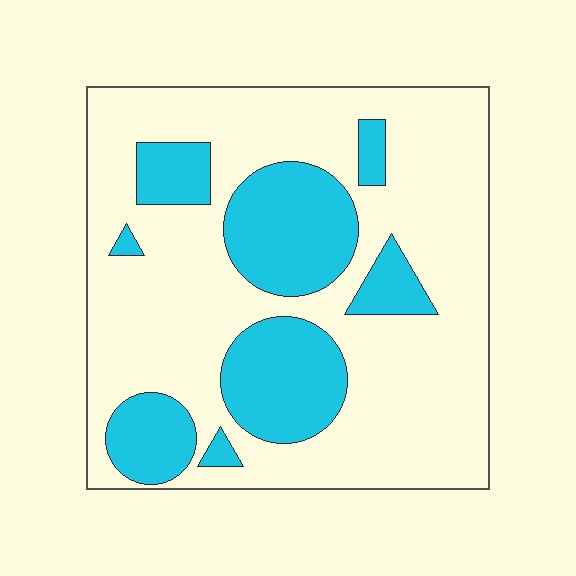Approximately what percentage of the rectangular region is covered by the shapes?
Approximately 30%.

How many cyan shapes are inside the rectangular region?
8.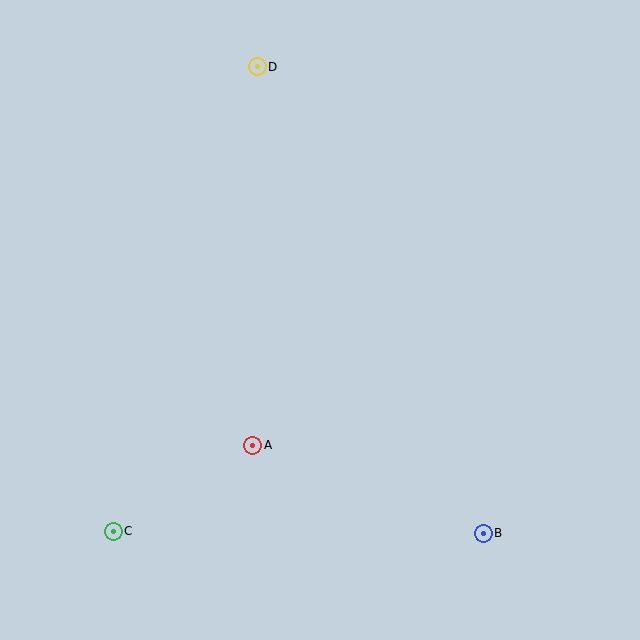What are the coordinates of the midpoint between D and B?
The midpoint between D and B is at (370, 300).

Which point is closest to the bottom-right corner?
Point B is closest to the bottom-right corner.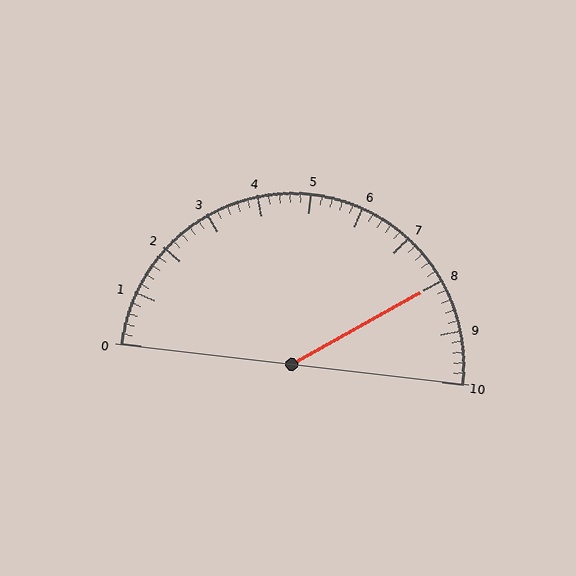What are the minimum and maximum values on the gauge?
The gauge ranges from 0 to 10.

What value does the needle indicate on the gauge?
The needle indicates approximately 8.0.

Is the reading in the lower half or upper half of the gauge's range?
The reading is in the upper half of the range (0 to 10).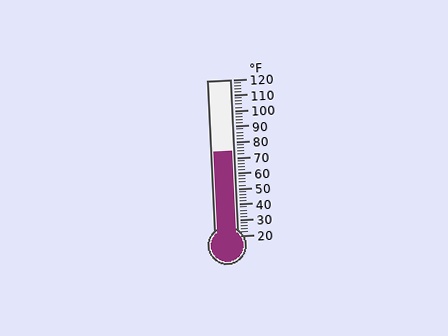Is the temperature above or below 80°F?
The temperature is below 80°F.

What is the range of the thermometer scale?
The thermometer scale ranges from 20°F to 120°F.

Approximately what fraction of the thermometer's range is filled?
The thermometer is filled to approximately 55% of its range.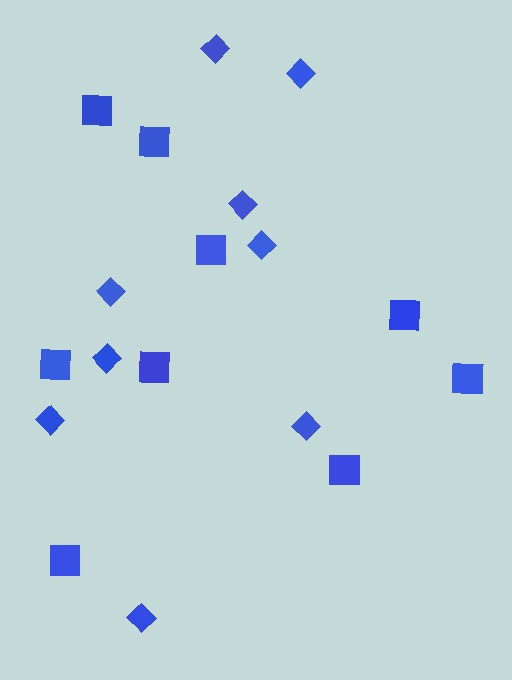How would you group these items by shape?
There are 2 groups: one group of diamonds (9) and one group of squares (9).